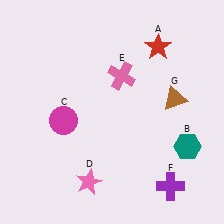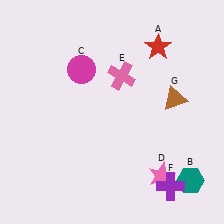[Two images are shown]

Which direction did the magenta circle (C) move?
The magenta circle (C) moved up.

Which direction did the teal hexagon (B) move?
The teal hexagon (B) moved down.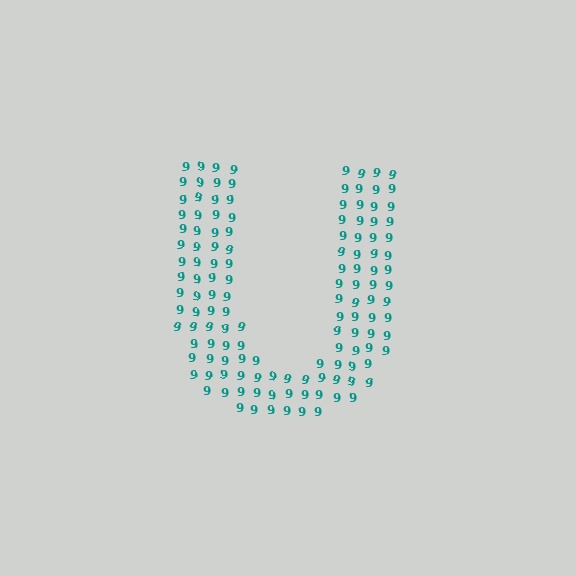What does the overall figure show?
The overall figure shows the letter U.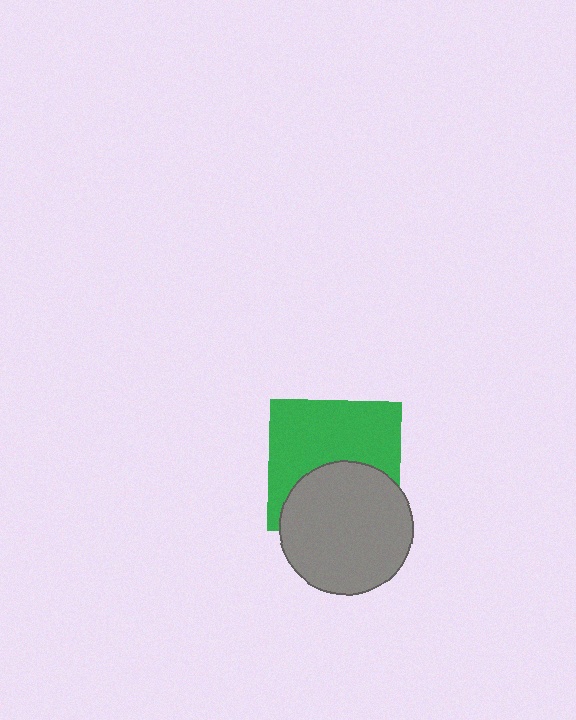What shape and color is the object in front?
The object in front is a gray circle.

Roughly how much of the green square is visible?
About half of it is visible (roughly 58%).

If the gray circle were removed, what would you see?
You would see the complete green square.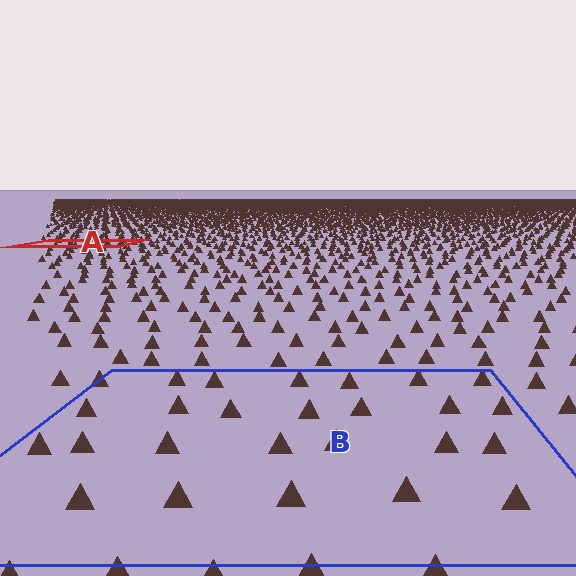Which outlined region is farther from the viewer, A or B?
Region A is farther from the viewer — the texture elements inside it appear smaller and more densely packed.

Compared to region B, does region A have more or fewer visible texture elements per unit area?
Region A has more texture elements per unit area — they are packed more densely because it is farther away.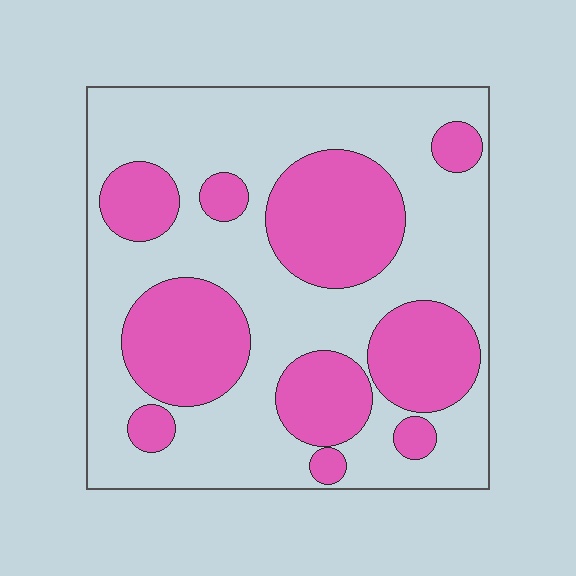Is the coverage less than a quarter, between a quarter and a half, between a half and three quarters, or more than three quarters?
Between a quarter and a half.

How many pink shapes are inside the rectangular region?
10.